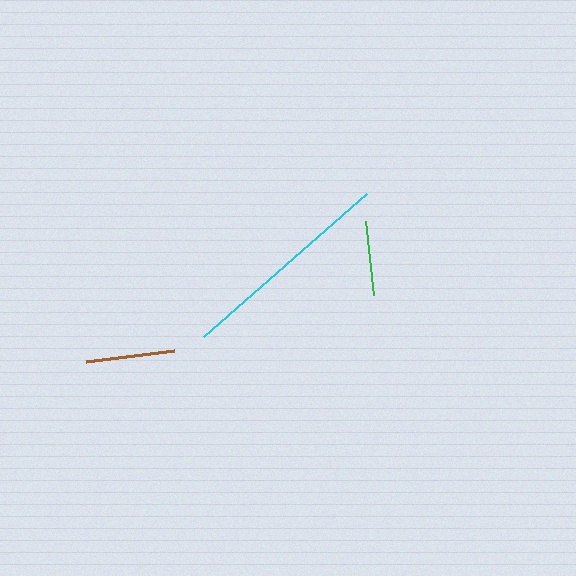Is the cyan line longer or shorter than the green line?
The cyan line is longer than the green line.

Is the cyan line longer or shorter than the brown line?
The cyan line is longer than the brown line.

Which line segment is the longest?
The cyan line is the longest at approximately 217 pixels.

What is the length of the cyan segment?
The cyan segment is approximately 217 pixels long.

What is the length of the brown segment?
The brown segment is approximately 89 pixels long.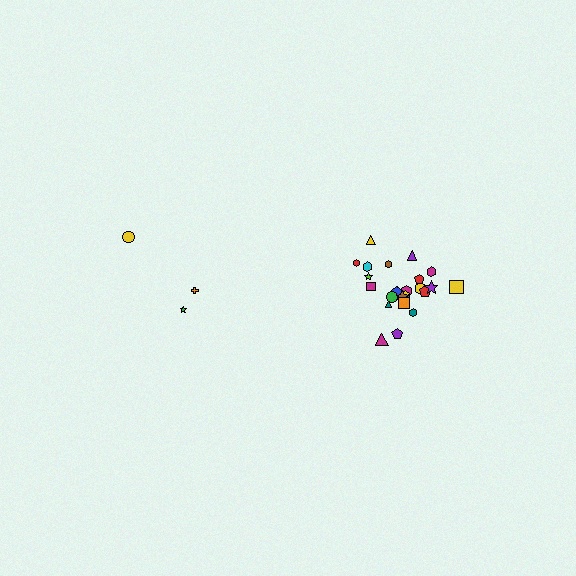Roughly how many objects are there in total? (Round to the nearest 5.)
Roughly 30 objects in total.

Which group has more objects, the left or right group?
The right group.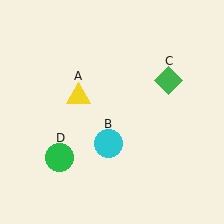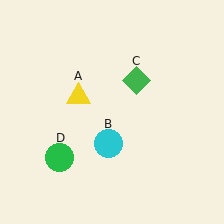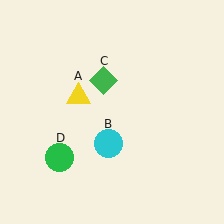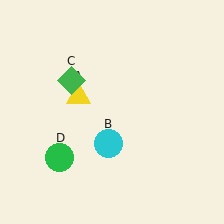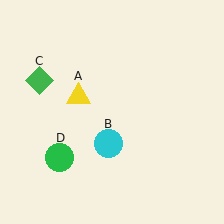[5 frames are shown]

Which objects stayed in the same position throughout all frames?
Yellow triangle (object A) and cyan circle (object B) and green circle (object D) remained stationary.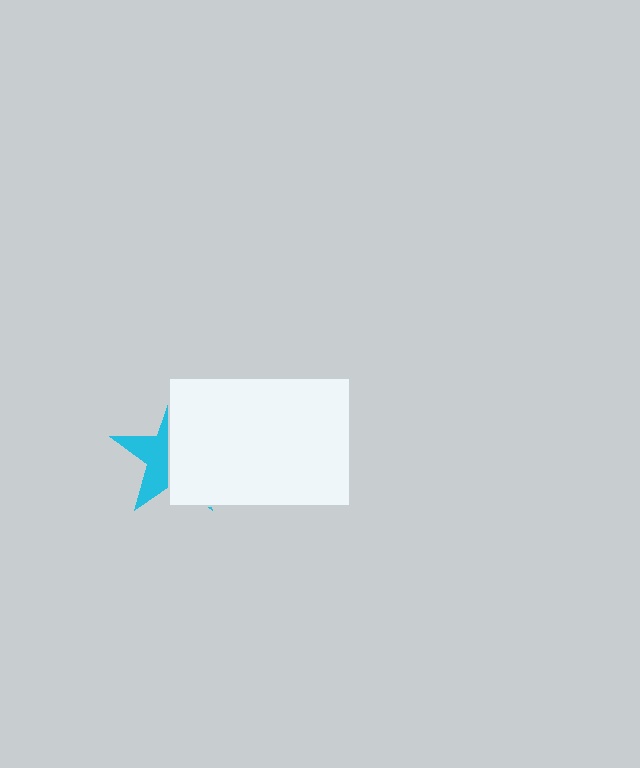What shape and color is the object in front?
The object in front is a white rectangle.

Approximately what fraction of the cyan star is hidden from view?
Roughly 59% of the cyan star is hidden behind the white rectangle.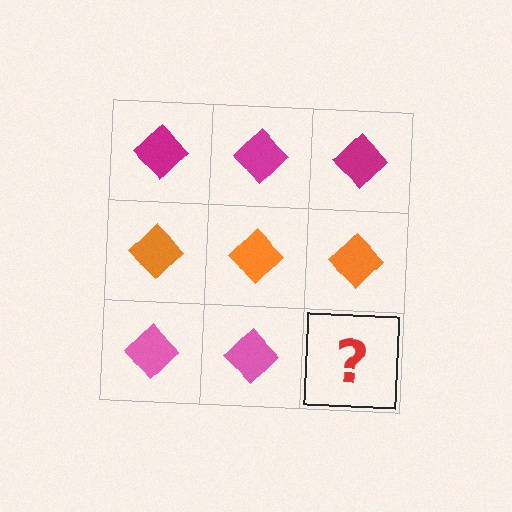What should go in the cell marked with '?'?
The missing cell should contain a pink diamond.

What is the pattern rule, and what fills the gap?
The rule is that each row has a consistent color. The gap should be filled with a pink diamond.